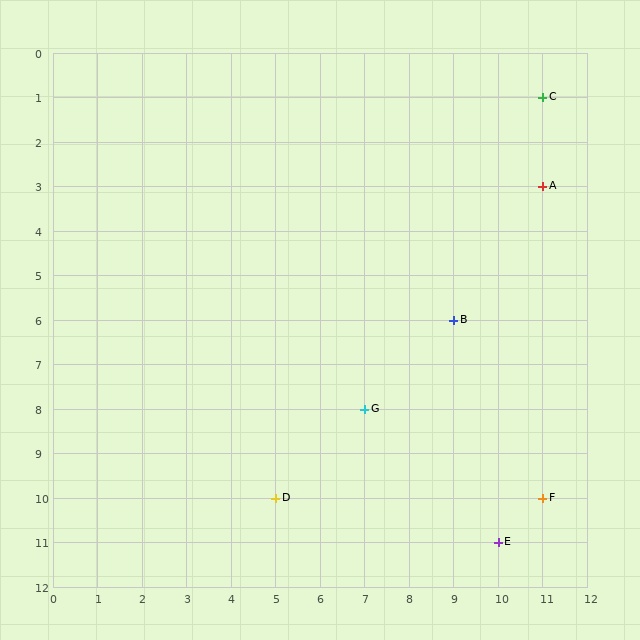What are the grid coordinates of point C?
Point C is at grid coordinates (11, 1).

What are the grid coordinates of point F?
Point F is at grid coordinates (11, 10).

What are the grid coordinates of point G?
Point G is at grid coordinates (7, 8).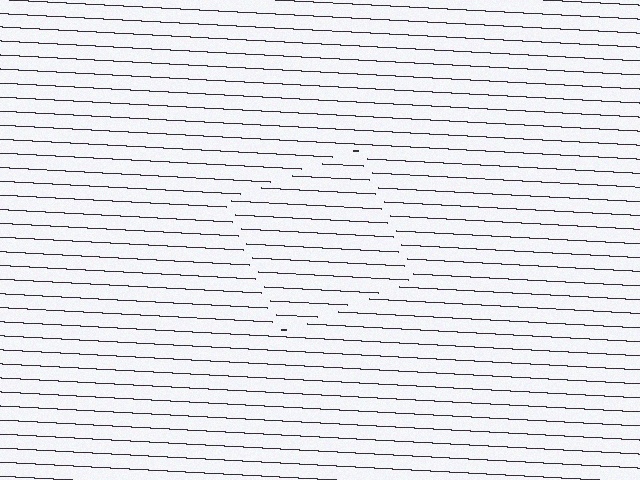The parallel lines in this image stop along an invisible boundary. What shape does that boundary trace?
An illusory square. The interior of the shape contains the same grating, shifted by half a period — the contour is defined by the phase discontinuity where line-ends from the inner and outer gratings abut.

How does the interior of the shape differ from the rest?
The interior of the shape contains the same grating, shifted by half a period — the contour is defined by the phase discontinuity where line-ends from the inner and outer gratings abut.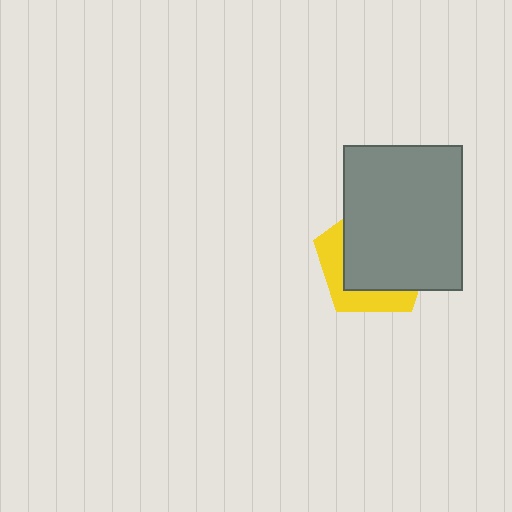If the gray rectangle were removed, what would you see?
You would see the complete yellow pentagon.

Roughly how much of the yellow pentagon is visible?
A small part of it is visible (roughly 32%).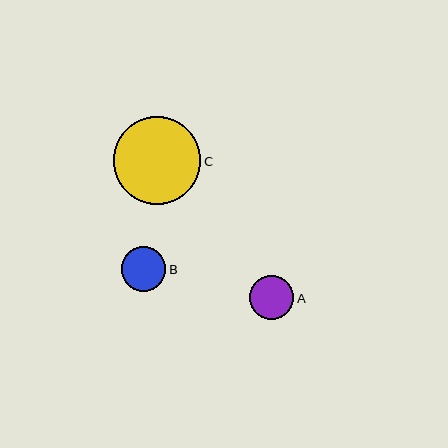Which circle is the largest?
Circle C is the largest with a size of approximately 88 pixels.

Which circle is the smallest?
Circle B is the smallest with a size of approximately 44 pixels.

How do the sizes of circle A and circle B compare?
Circle A and circle B are approximately the same size.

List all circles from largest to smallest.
From largest to smallest: C, A, B.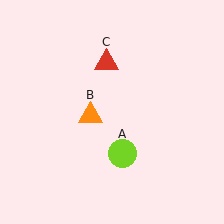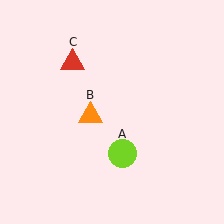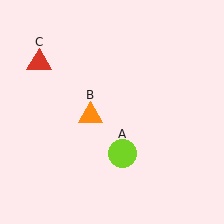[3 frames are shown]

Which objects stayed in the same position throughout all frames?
Lime circle (object A) and orange triangle (object B) remained stationary.